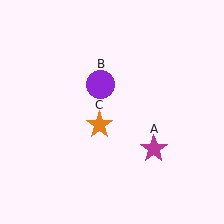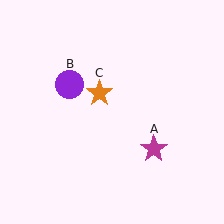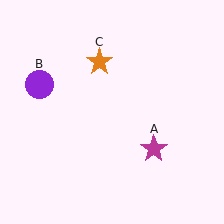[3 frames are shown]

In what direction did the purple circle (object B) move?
The purple circle (object B) moved left.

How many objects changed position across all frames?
2 objects changed position: purple circle (object B), orange star (object C).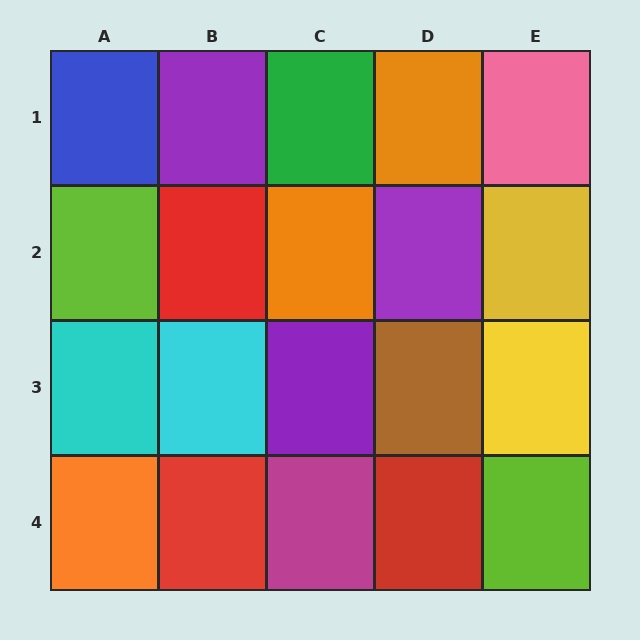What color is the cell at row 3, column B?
Cyan.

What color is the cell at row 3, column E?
Yellow.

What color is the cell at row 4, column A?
Orange.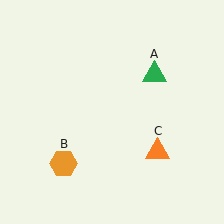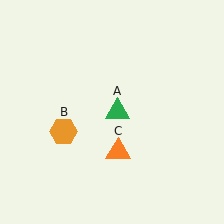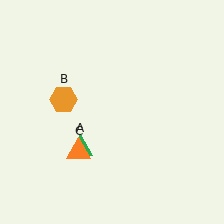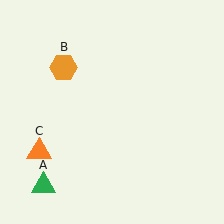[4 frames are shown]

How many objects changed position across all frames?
3 objects changed position: green triangle (object A), orange hexagon (object B), orange triangle (object C).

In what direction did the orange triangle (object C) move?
The orange triangle (object C) moved left.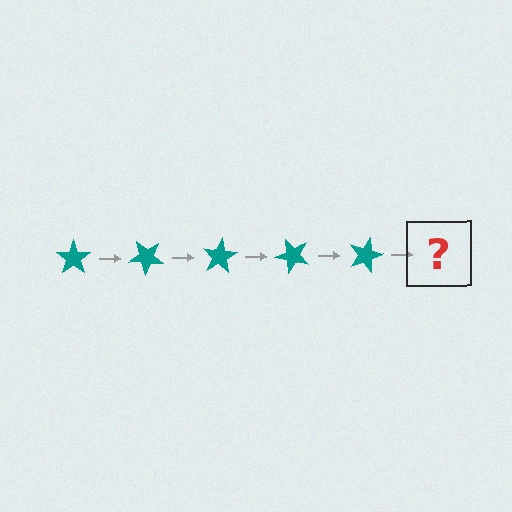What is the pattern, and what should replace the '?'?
The pattern is that the star rotates 40 degrees each step. The '?' should be a teal star rotated 200 degrees.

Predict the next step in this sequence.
The next step is a teal star rotated 200 degrees.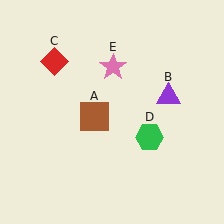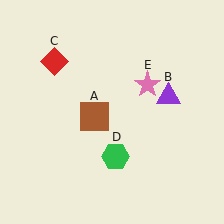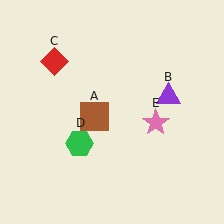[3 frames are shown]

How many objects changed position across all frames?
2 objects changed position: green hexagon (object D), pink star (object E).